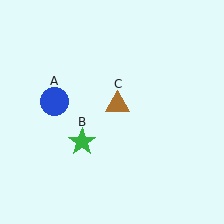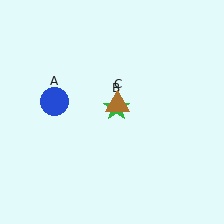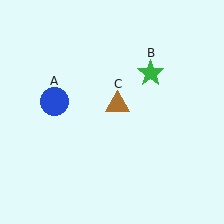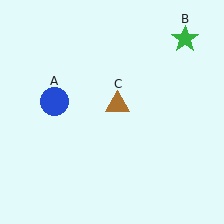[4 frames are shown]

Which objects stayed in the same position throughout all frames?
Blue circle (object A) and brown triangle (object C) remained stationary.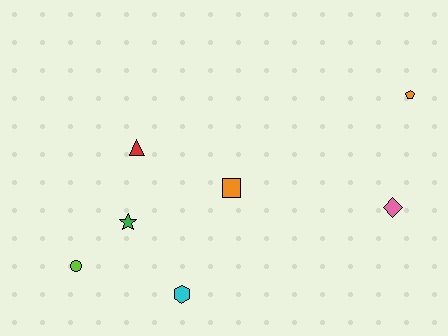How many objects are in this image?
There are 7 objects.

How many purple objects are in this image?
There are no purple objects.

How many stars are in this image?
There is 1 star.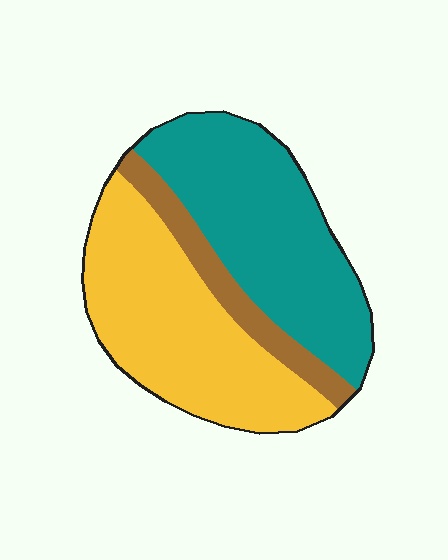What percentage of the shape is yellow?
Yellow takes up about two fifths (2/5) of the shape.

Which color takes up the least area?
Brown, at roughly 15%.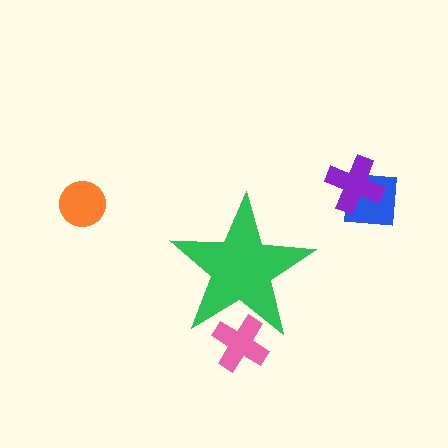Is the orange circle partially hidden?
No, the orange circle is fully visible.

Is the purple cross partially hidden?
No, the purple cross is fully visible.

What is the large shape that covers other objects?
A green star.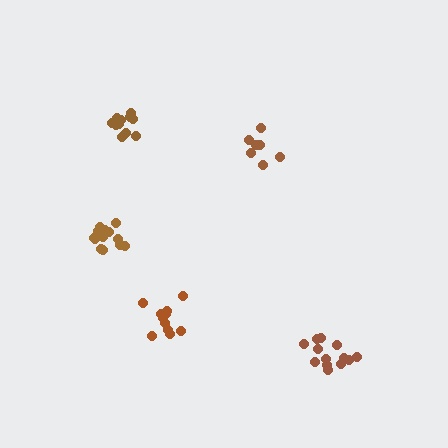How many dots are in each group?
Group 1: 13 dots, Group 2: 12 dots, Group 3: 11 dots, Group 4: 7 dots, Group 5: 13 dots (56 total).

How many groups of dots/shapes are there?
There are 5 groups.